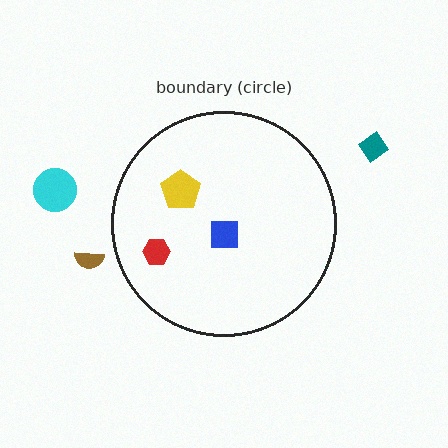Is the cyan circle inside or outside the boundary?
Outside.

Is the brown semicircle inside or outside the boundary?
Outside.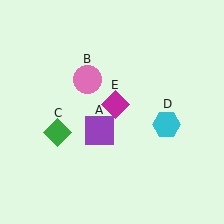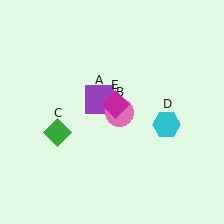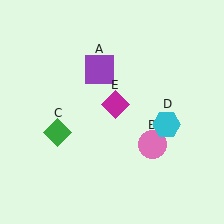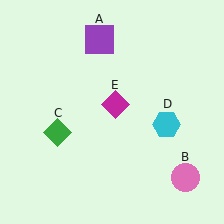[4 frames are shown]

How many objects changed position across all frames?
2 objects changed position: purple square (object A), pink circle (object B).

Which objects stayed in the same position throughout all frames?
Green diamond (object C) and cyan hexagon (object D) and magenta diamond (object E) remained stationary.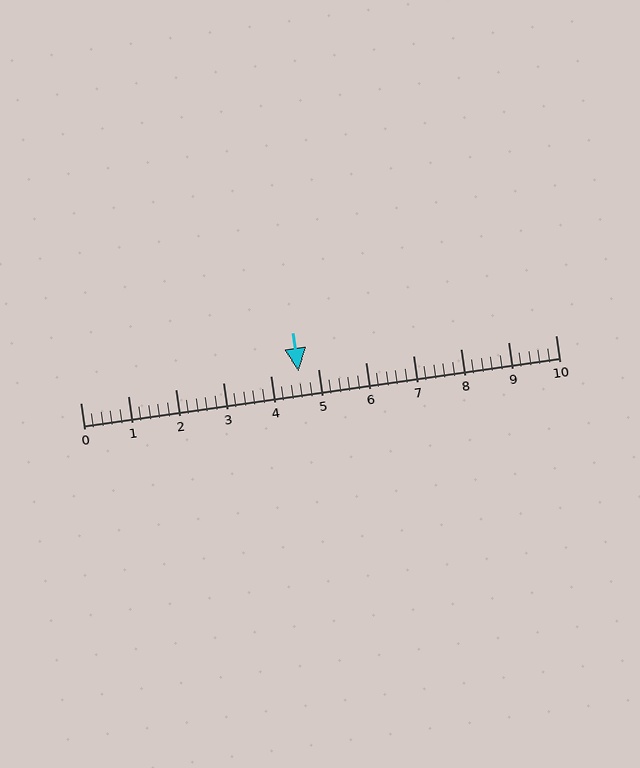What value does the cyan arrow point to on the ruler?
The cyan arrow points to approximately 4.6.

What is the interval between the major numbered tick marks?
The major tick marks are spaced 1 units apart.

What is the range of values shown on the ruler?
The ruler shows values from 0 to 10.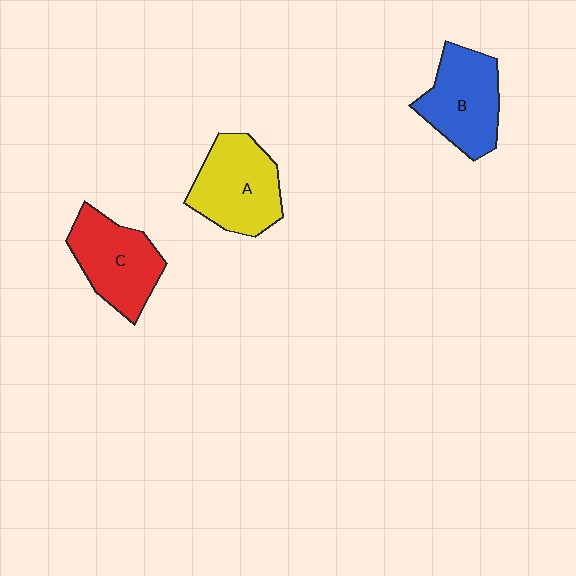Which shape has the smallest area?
Shape C (red).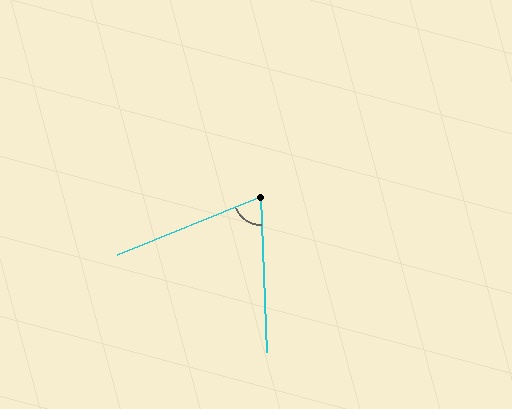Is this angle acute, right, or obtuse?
It is acute.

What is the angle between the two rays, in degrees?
Approximately 70 degrees.